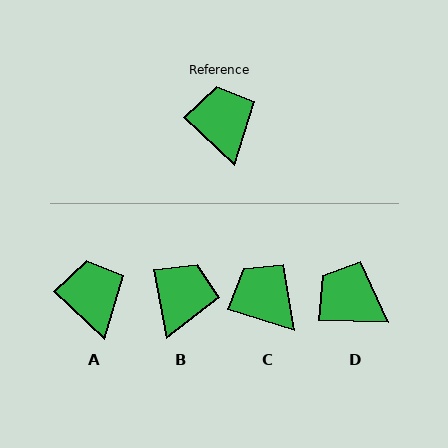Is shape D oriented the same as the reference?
No, it is off by about 42 degrees.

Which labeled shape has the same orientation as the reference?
A.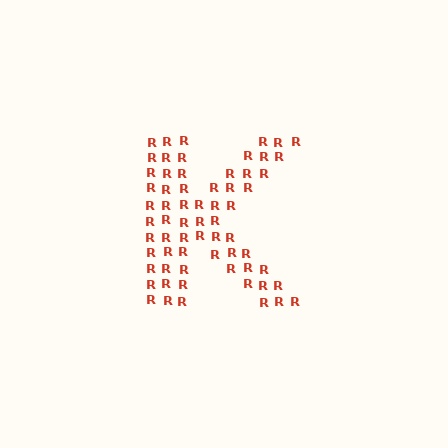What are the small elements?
The small elements are letter R's.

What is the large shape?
The large shape is the letter K.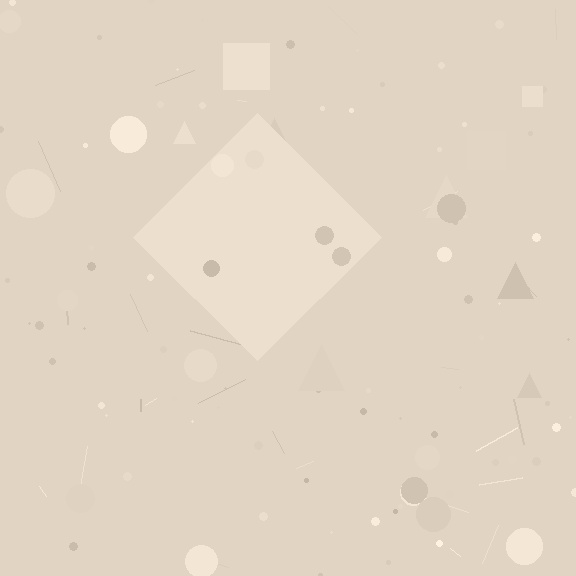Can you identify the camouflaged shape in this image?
The camouflaged shape is a diamond.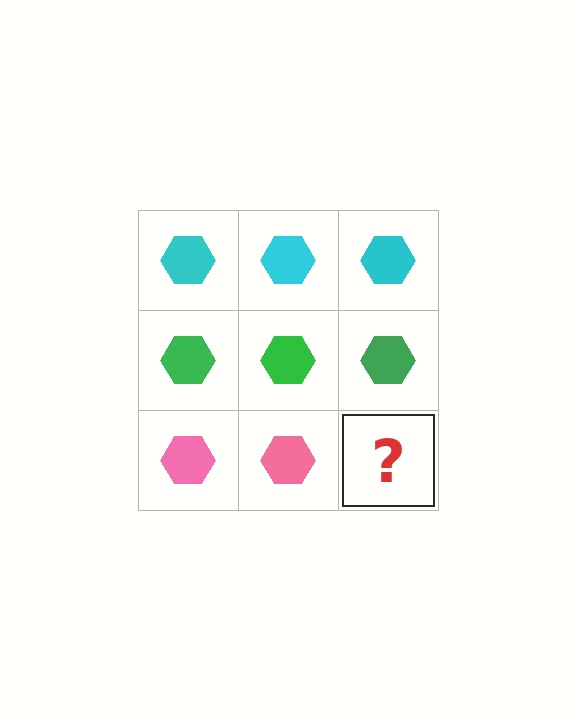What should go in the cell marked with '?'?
The missing cell should contain a pink hexagon.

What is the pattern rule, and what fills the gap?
The rule is that each row has a consistent color. The gap should be filled with a pink hexagon.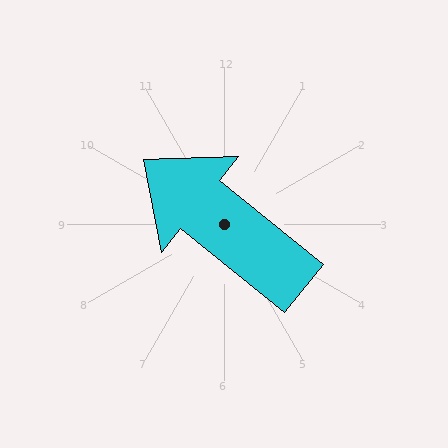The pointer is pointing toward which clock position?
Roughly 10 o'clock.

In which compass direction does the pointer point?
Northwest.